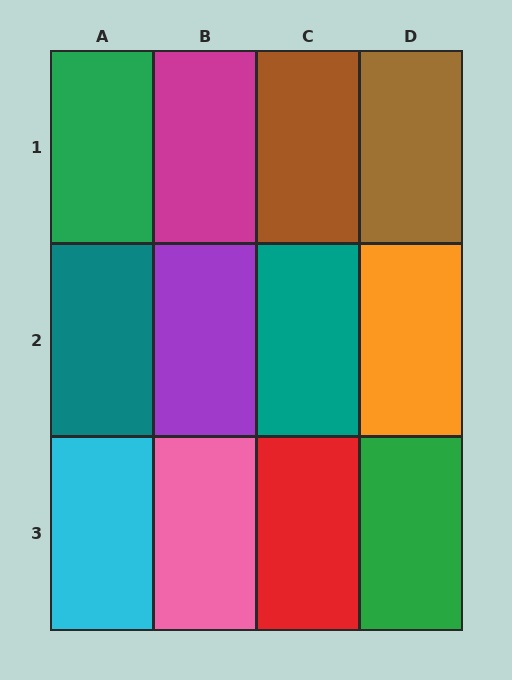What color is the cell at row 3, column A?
Cyan.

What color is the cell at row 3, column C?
Red.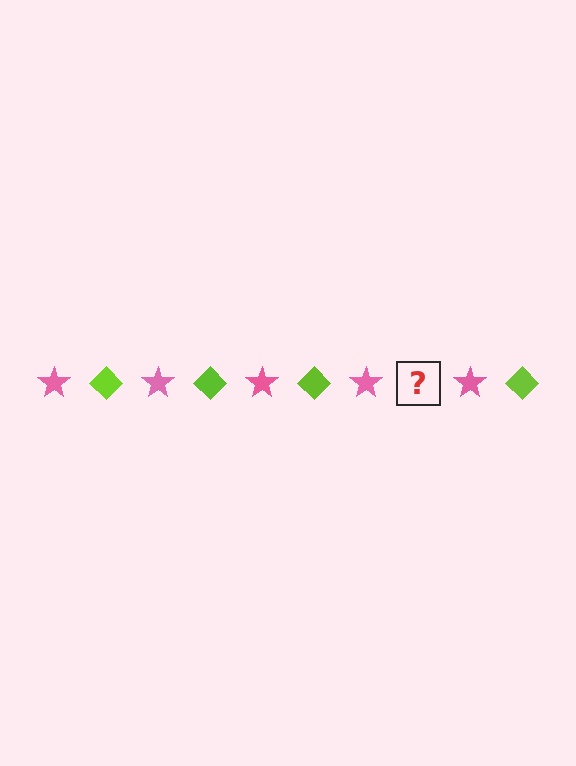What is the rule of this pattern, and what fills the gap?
The rule is that the pattern alternates between pink star and lime diamond. The gap should be filled with a lime diamond.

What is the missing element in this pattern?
The missing element is a lime diamond.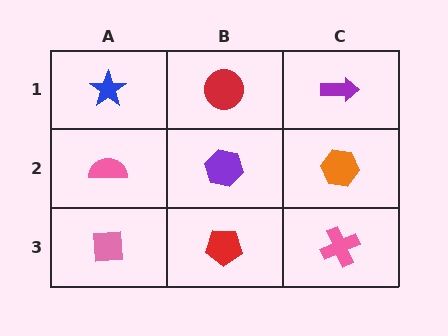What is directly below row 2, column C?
A pink cross.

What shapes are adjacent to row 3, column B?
A purple hexagon (row 2, column B), a pink square (row 3, column A), a pink cross (row 3, column C).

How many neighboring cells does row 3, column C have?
2.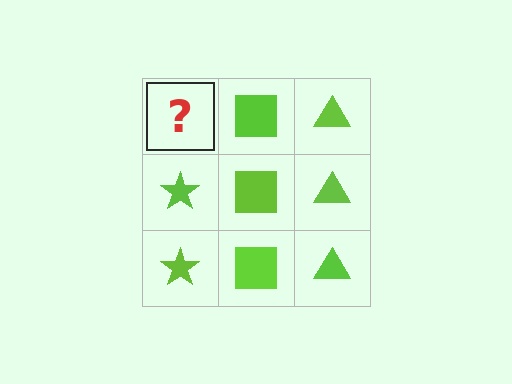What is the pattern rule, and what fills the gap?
The rule is that each column has a consistent shape. The gap should be filled with a lime star.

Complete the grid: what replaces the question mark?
The question mark should be replaced with a lime star.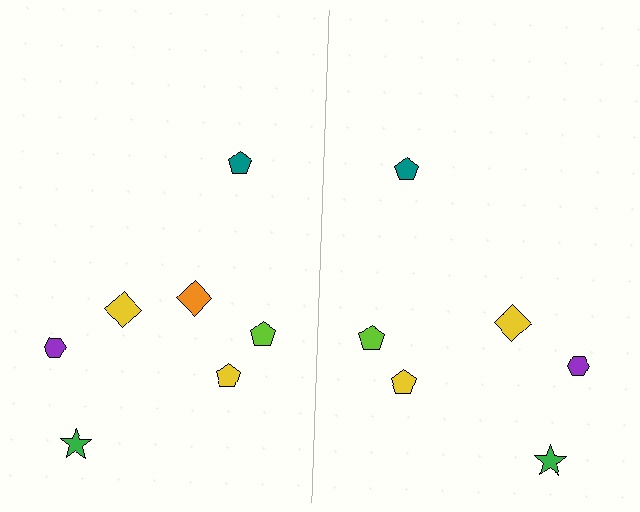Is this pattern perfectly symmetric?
No, the pattern is not perfectly symmetric. A orange diamond is missing from the right side.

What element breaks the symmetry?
A orange diamond is missing from the right side.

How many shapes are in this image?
There are 13 shapes in this image.